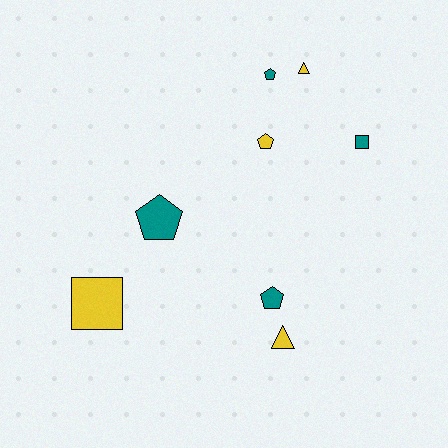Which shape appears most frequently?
Pentagon, with 4 objects.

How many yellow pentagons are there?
There is 1 yellow pentagon.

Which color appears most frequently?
Teal, with 4 objects.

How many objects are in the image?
There are 8 objects.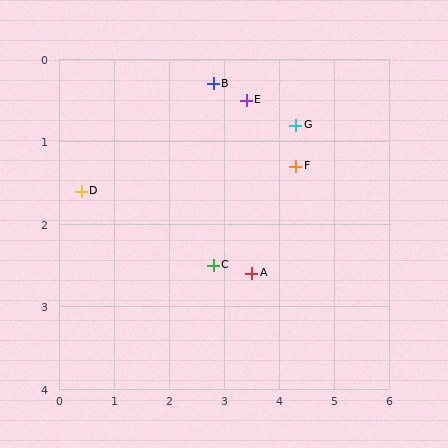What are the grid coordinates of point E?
Point E is at approximately (3.4, 0.5).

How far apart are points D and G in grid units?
Points D and G are about 4.0 grid units apart.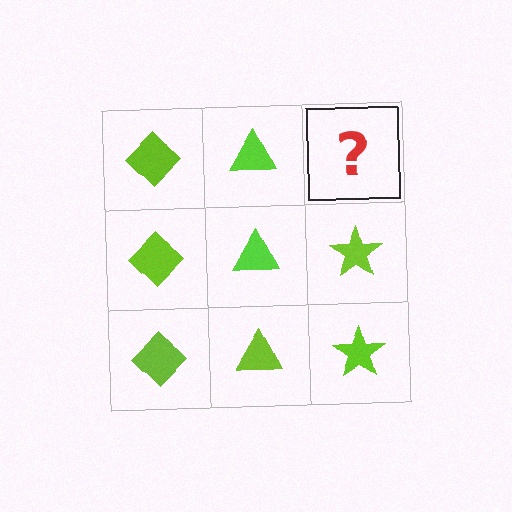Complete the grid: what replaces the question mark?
The question mark should be replaced with a lime star.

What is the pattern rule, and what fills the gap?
The rule is that each column has a consistent shape. The gap should be filled with a lime star.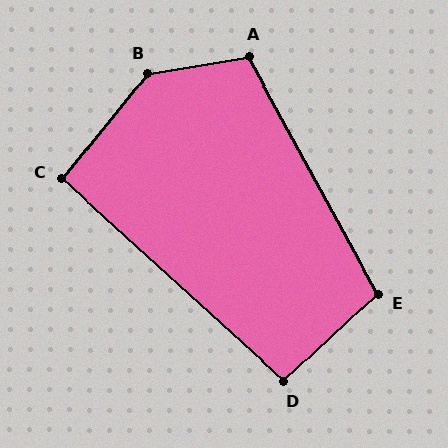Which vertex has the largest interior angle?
B, at approximately 138 degrees.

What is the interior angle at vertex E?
Approximately 105 degrees (obtuse).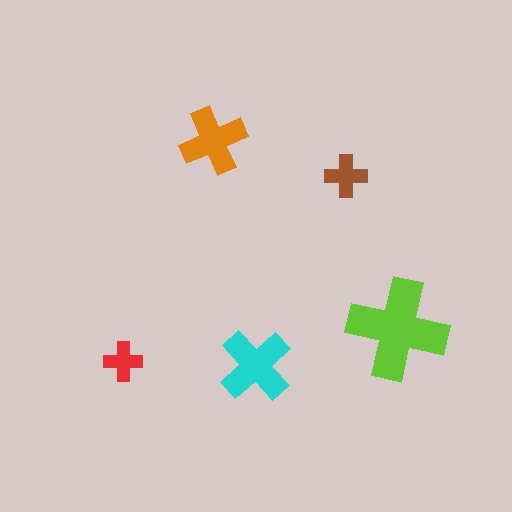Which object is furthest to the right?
The lime cross is rightmost.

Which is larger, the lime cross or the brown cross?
The lime one.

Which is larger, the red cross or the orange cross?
The orange one.